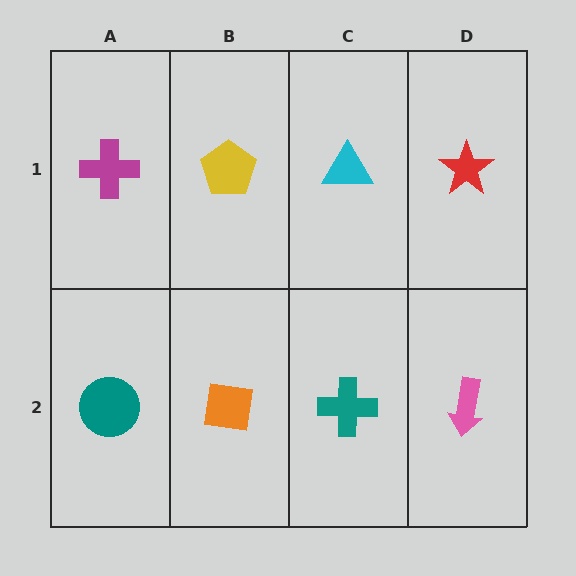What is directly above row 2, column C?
A cyan triangle.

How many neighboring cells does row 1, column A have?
2.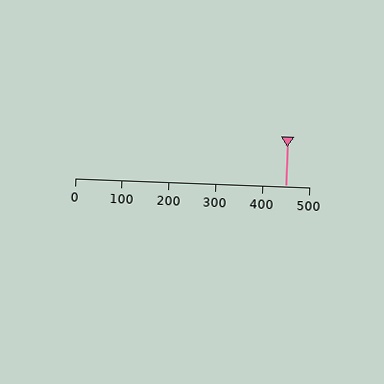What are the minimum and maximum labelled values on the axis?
The axis runs from 0 to 500.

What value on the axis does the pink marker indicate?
The marker indicates approximately 450.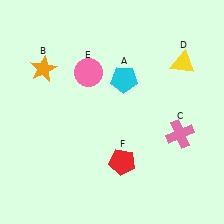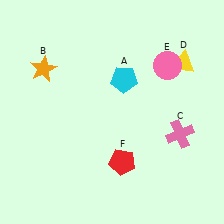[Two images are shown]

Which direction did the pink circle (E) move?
The pink circle (E) moved right.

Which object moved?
The pink circle (E) moved right.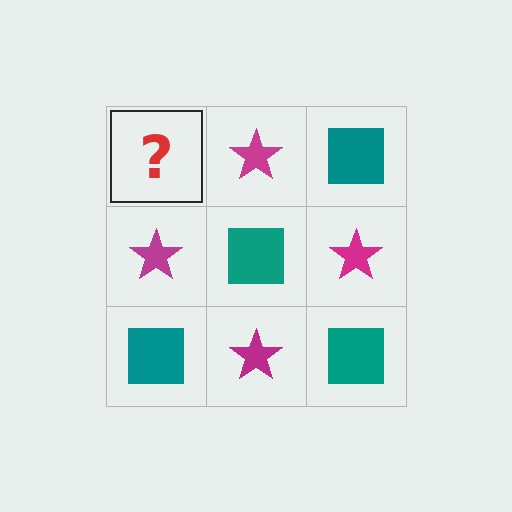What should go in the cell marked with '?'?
The missing cell should contain a teal square.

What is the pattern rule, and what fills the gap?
The rule is that it alternates teal square and magenta star in a checkerboard pattern. The gap should be filled with a teal square.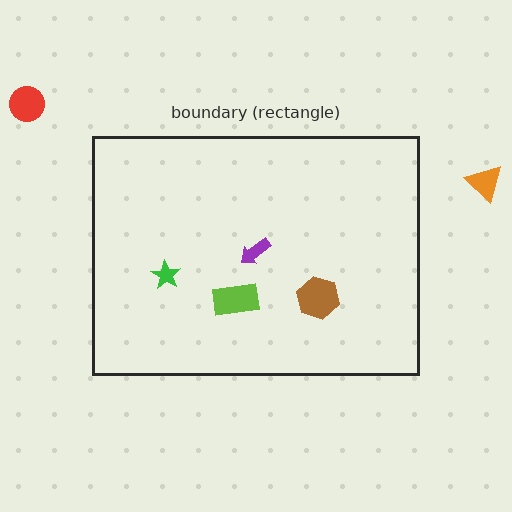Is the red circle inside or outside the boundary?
Outside.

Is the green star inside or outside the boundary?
Inside.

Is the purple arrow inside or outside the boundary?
Inside.